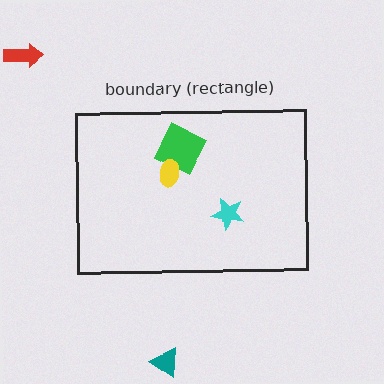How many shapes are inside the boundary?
3 inside, 2 outside.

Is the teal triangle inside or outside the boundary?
Outside.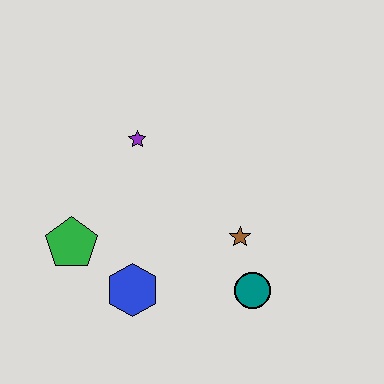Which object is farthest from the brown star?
The green pentagon is farthest from the brown star.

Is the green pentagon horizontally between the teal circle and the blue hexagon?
No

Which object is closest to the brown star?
The teal circle is closest to the brown star.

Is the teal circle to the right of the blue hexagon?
Yes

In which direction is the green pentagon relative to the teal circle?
The green pentagon is to the left of the teal circle.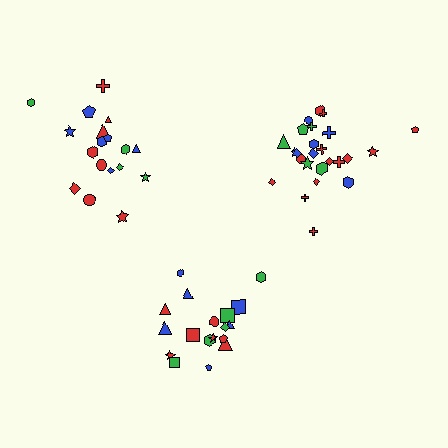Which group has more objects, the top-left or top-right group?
The top-right group.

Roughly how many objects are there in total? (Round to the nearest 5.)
Roughly 60 objects in total.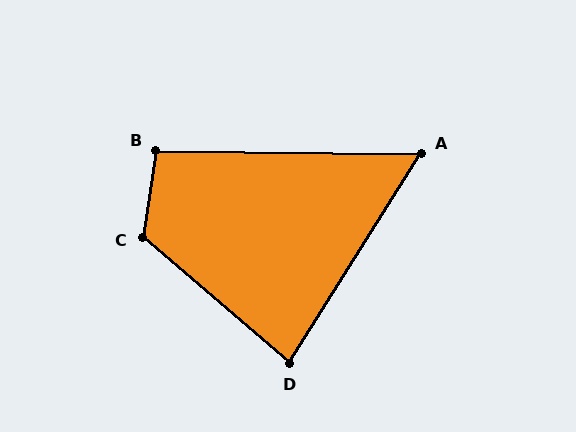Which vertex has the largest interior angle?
C, at approximately 122 degrees.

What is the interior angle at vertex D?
Approximately 82 degrees (acute).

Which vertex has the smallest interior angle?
A, at approximately 58 degrees.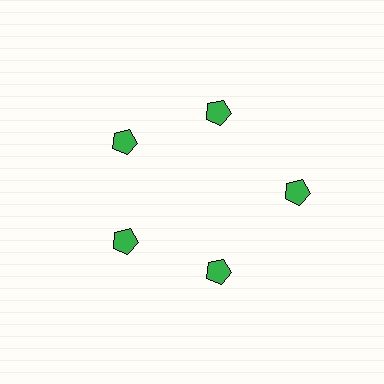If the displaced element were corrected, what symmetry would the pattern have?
It would have 5-fold rotational symmetry — the pattern would map onto itself every 72 degrees.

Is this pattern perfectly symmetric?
No. The 5 green pentagons are arranged in a ring, but one element near the 3 o'clock position is pushed outward from the center, breaking the 5-fold rotational symmetry.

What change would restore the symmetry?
The symmetry would be restored by moving it inward, back onto the ring so that all 5 pentagons sit at equal angles and equal distance from the center.